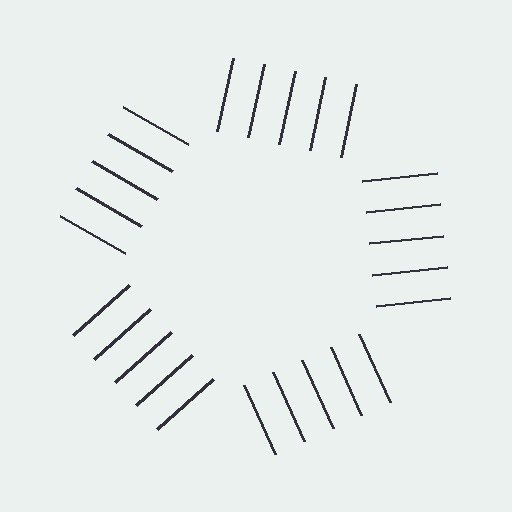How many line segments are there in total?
25 — 5 along each of the 5 edges.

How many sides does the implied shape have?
5 sides — the line-ends trace a pentagon.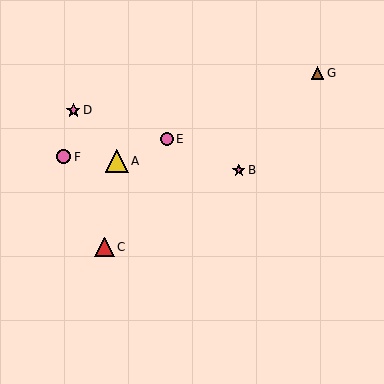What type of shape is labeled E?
Shape E is a pink circle.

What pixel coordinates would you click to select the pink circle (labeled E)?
Click at (167, 139) to select the pink circle E.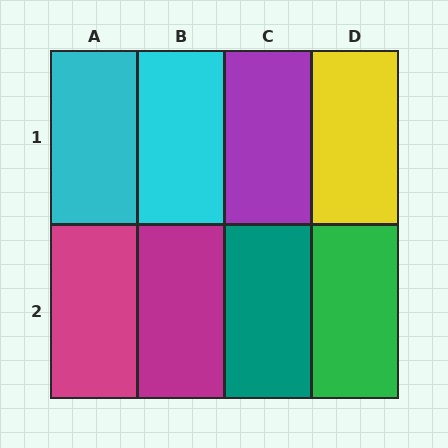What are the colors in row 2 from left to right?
Magenta, magenta, teal, green.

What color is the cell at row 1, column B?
Cyan.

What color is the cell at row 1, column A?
Cyan.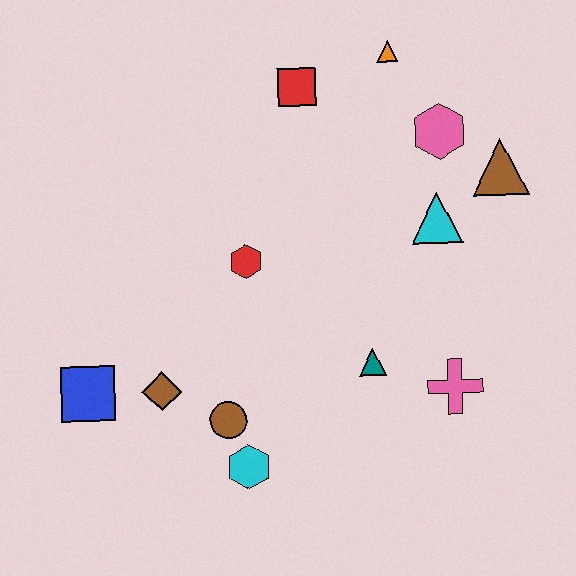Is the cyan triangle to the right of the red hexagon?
Yes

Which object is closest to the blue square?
The brown diamond is closest to the blue square.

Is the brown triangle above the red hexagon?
Yes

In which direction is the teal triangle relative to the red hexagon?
The teal triangle is to the right of the red hexagon.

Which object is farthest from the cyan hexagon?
The orange triangle is farthest from the cyan hexagon.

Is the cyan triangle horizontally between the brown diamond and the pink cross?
Yes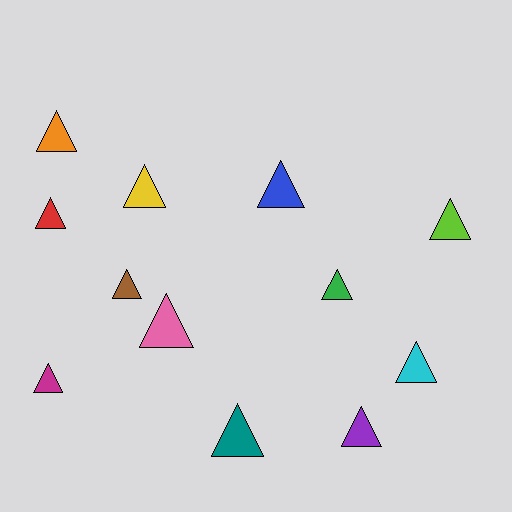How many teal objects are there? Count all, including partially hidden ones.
There is 1 teal object.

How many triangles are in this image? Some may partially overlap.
There are 12 triangles.